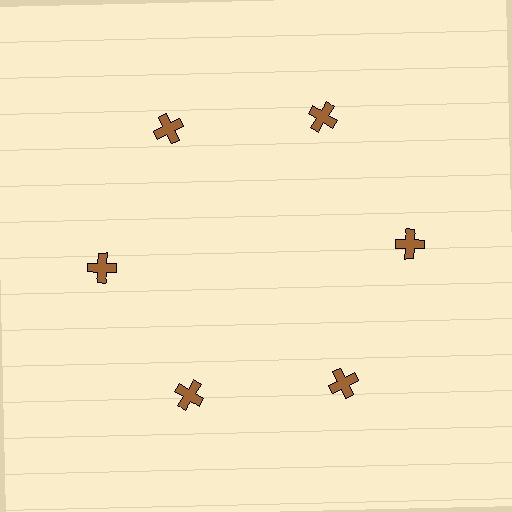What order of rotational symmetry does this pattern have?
This pattern has 6-fold rotational symmetry.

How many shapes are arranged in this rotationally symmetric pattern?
There are 6 shapes, arranged in 6 groups of 1.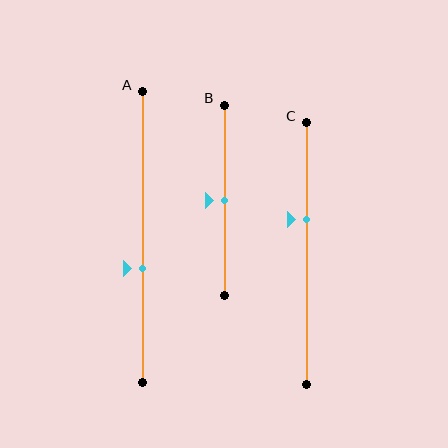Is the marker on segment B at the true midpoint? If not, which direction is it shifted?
Yes, the marker on segment B is at the true midpoint.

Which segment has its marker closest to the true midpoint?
Segment B has its marker closest to the true midpoint.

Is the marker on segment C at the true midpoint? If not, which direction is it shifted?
No, the marker on segment C is shifted upward by about 13% of the segment length.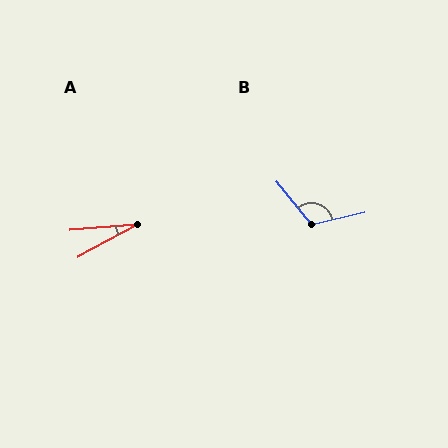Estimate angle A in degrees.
Approximately 25 degrees.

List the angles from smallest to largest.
A (25°), B (115°).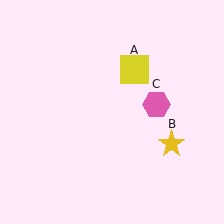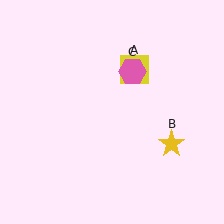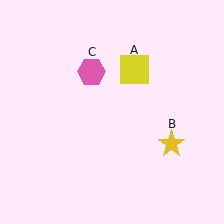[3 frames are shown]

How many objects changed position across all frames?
1 object changed position: pink hexagon (object C).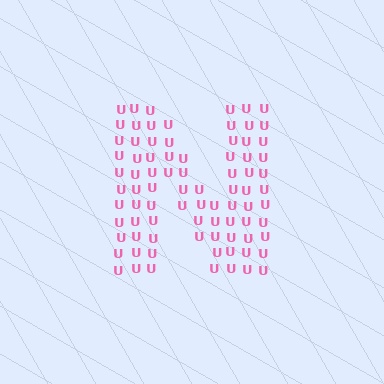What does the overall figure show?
The overall figure shows the letter N.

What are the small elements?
The small elements are letter U's.